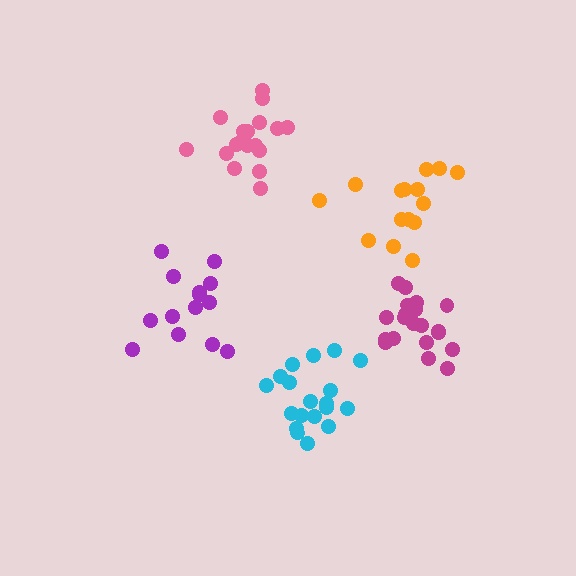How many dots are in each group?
Group 1: 14 dots, Group 2: 20 dots, Group 3: 18 dots, Group 4: 15 dots, Group 5: 19 dots (86 total).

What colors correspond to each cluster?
The clusters are colored: purple, magenta, pink, orange, cyan.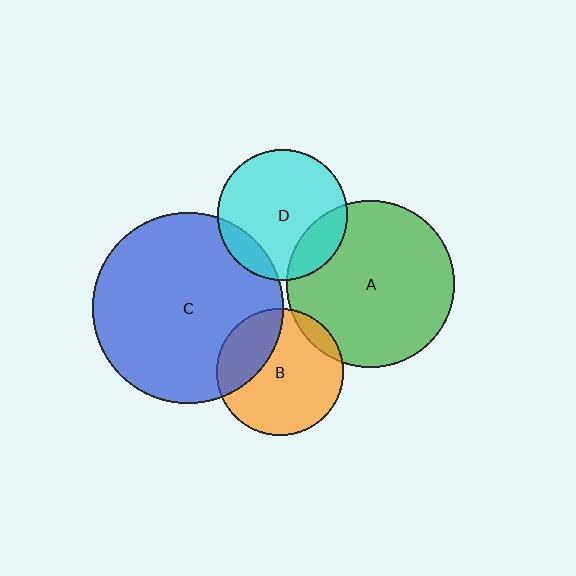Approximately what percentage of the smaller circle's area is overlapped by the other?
Approximately 30%.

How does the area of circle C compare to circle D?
Approximately 2.1 times.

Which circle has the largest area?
Circle C (blue).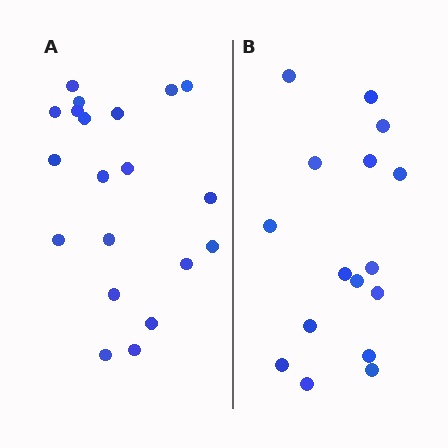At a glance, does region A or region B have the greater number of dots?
Region A (the left region) has more dots.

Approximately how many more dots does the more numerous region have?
Region A has about 4 more dots than region B.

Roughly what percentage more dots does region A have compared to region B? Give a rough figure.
About 25% more.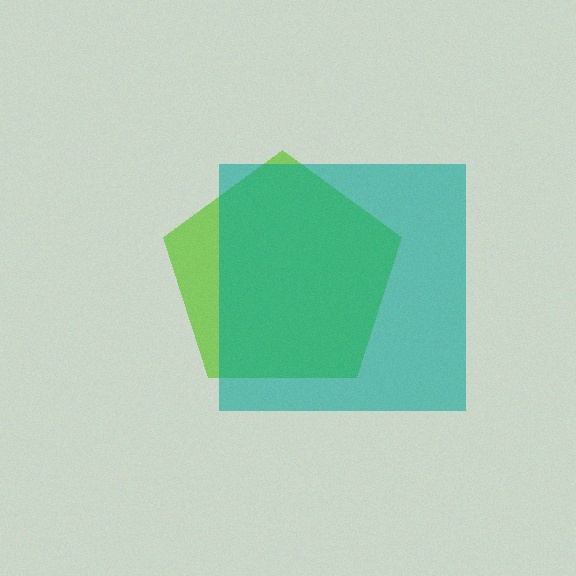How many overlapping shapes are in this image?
There are 2 overlapping shapes in the image.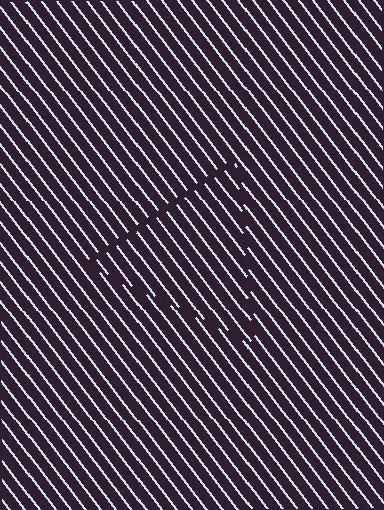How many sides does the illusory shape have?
3 sides — the line-ends trace a triangle.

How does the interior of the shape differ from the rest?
The interior of the shape contains the same grating, shifted by half a period — the contour is defined by the phase discontinuity where line-ends from the inner and outer gratings abut.